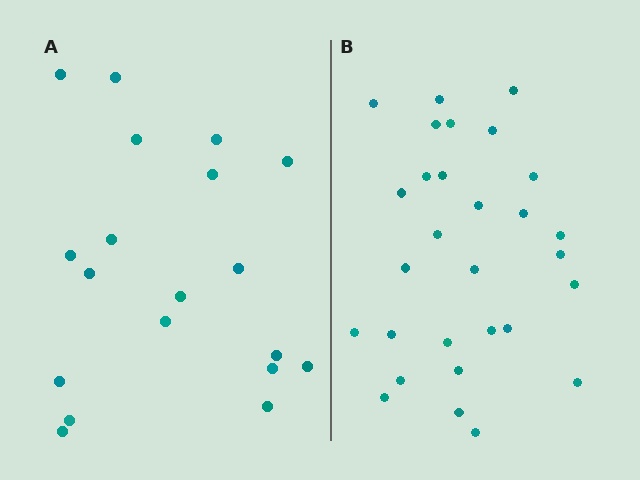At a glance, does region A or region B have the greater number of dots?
Region B (the right region) has more dots.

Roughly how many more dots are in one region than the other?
Region B has roughly 10 or so more dots than region A.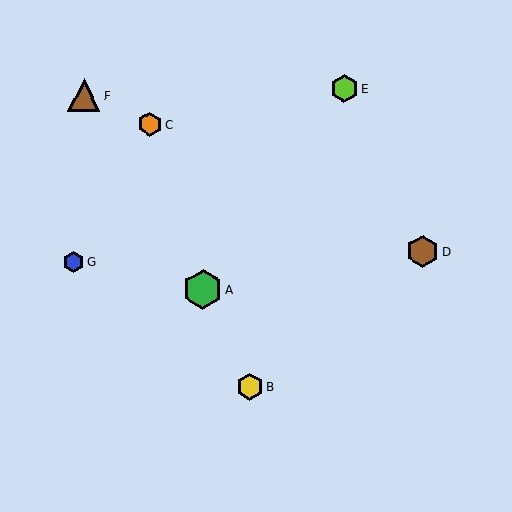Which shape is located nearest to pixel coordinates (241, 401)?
The yellow hexagon (labeled B) at (250, 387) is nearest to that location.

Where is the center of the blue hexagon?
The center of the blue hexagon is at (74, 262).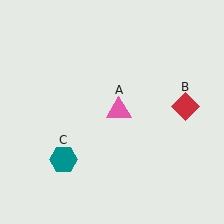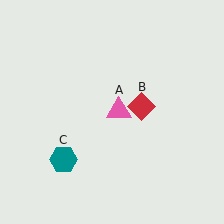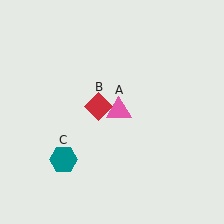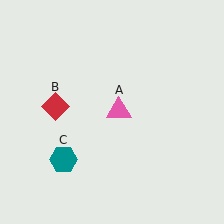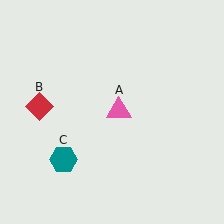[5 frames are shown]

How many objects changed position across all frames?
1 object changed position: red diamond (object B).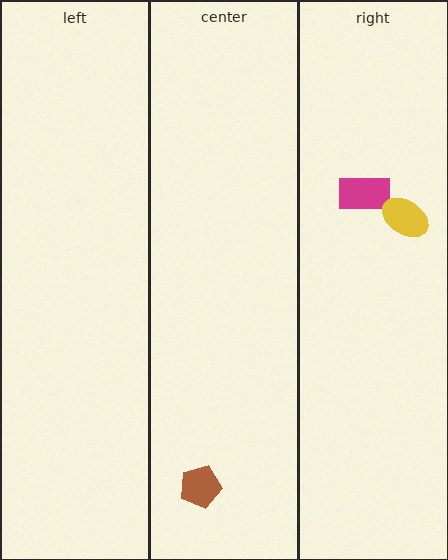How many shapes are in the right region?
2.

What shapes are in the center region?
The brown pentagon.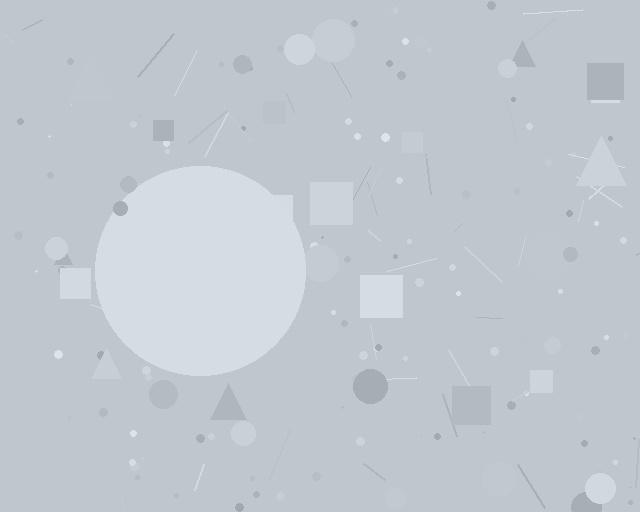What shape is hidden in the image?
A circle is hidden in the image.